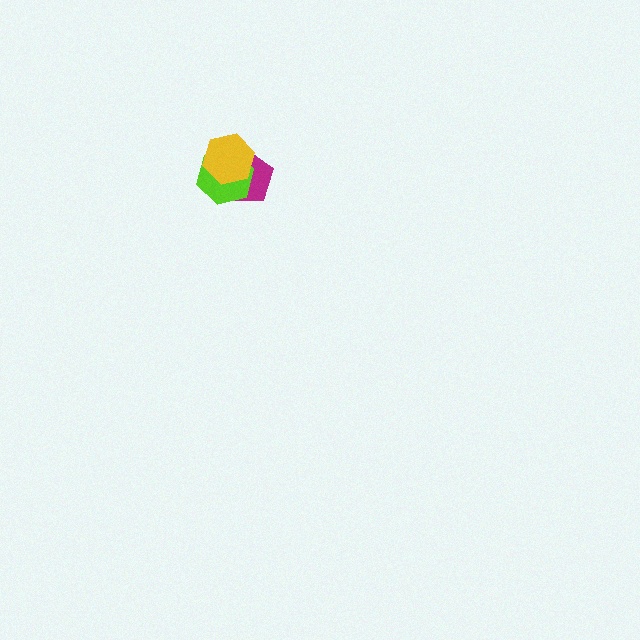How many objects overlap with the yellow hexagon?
2 objects overlap with the yellow hexagon.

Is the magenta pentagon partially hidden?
Yes, it is partially covered by another shape.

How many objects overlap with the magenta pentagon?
2 objects overlap with the magenta pentagon.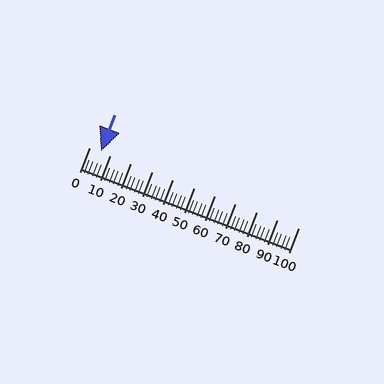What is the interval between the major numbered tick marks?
The major tick marks are spaced 10 units apart.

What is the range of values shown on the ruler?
The ruler shows values from 0 to 100.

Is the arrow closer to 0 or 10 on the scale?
The arrow is closer to 10.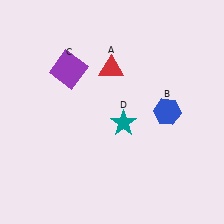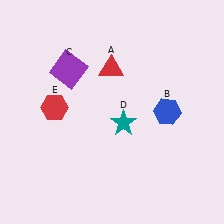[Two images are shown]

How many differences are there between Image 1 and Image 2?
There is 1 difference between the two images.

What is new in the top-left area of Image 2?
A red hexagon (E) was added in the top-left area of Image 2.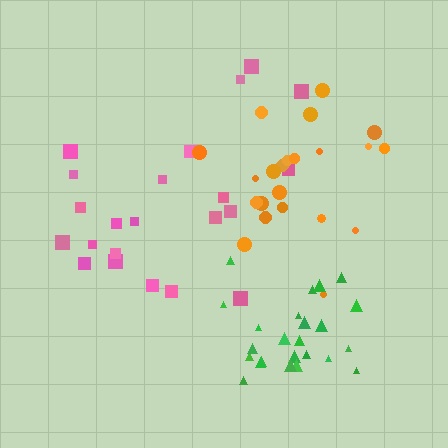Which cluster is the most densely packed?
Green.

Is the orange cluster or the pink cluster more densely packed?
Orange.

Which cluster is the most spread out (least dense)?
Pink.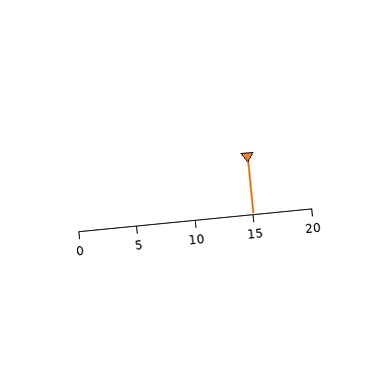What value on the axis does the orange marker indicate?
The marker indicates approximately 15.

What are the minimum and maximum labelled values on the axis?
The axis runs from 0 to 20.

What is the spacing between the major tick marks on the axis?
The major ticks are spaced 5 apart.